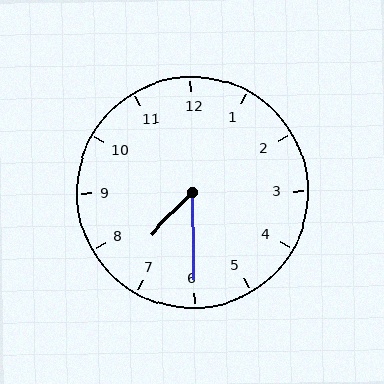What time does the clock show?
7:30.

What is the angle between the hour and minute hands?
Approximately 45 degrees.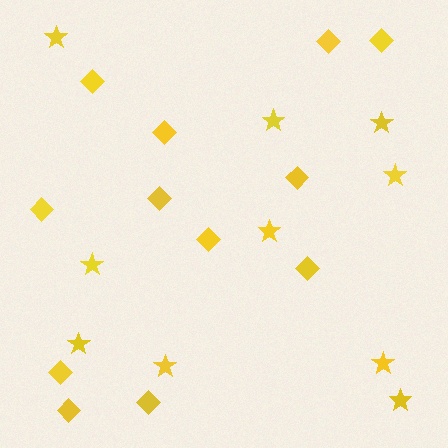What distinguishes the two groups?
There are 2 groups: one group of stars (10) and one group of diamonds (12).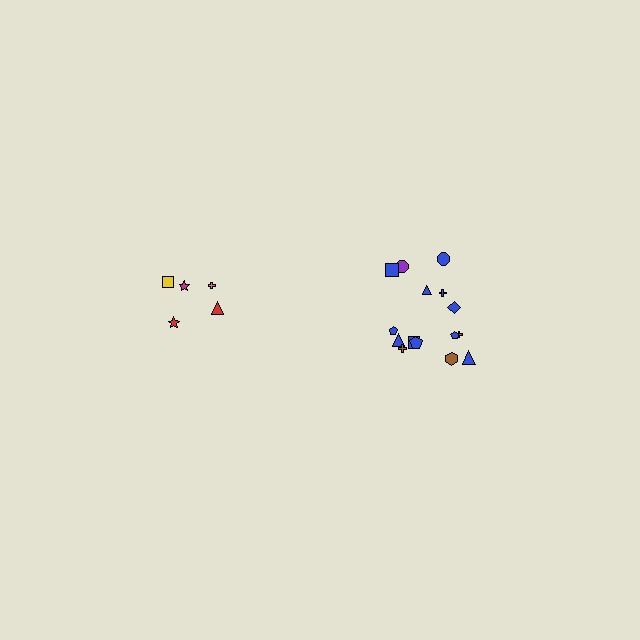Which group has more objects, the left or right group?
The right group.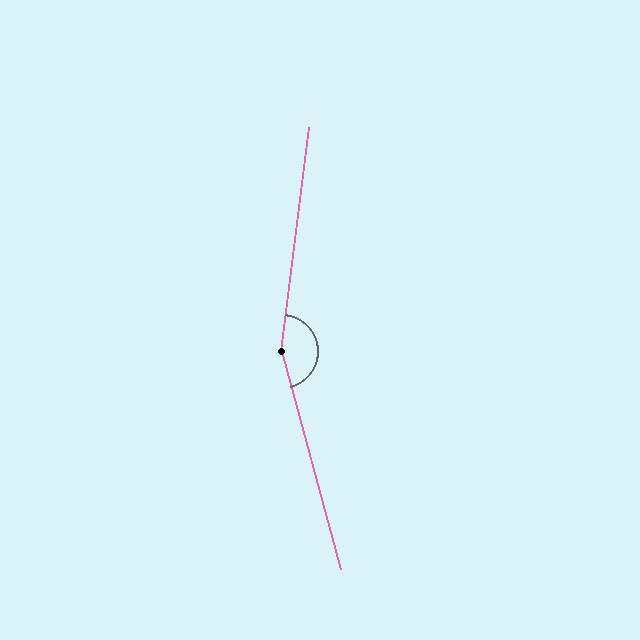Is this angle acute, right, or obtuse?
It is obtuse.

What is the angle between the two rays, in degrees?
Approximately 158 degrees.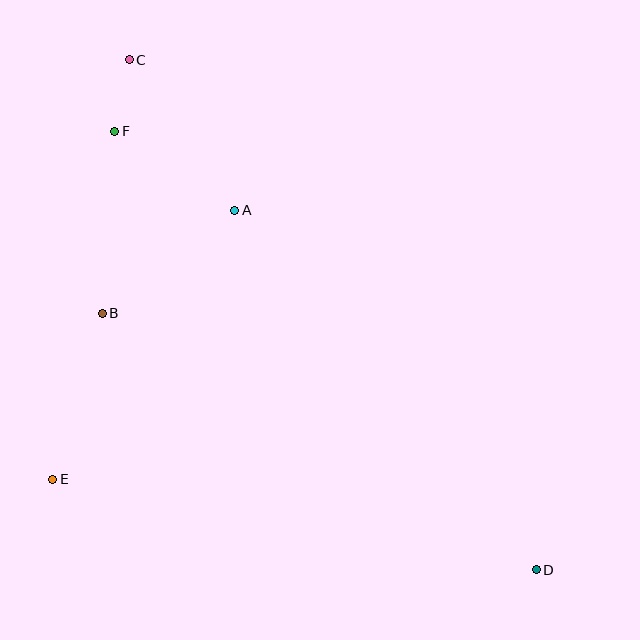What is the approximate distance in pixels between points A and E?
The distance between A and E is approximately 325 pixels.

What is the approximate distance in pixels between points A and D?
The distance between A and D is approximately 469 pixels.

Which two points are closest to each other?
Points C and F are closest to each other.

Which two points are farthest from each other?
Points C and D are farthest from each other.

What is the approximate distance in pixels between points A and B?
The distance between A and B is approximately 168 pixels.